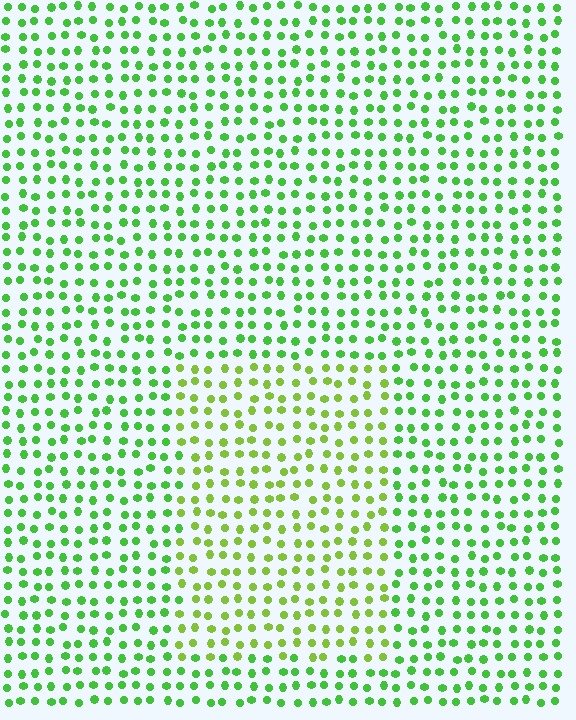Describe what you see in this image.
The image is filled with small green elements in a uniform arrangement. A rectangle-shaped region is visible where the elements are tinted to a slightly different hue, forming a subtle color boundary.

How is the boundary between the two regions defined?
The boundary is defined purely by a slight shift in hue (about 28 degrees). Spacing, size, and orientation are identical on both sides.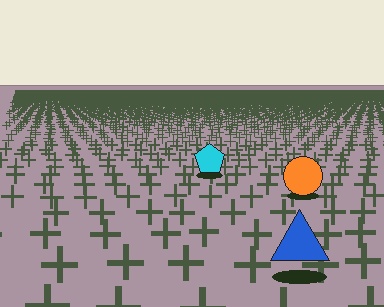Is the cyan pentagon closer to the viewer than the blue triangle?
No. The blue triangle is closer — you can tell from the texture gradient: the ground texture is coarser near it.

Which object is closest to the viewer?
The blue triangle is closest. The texture marks near it are larger and more spread out.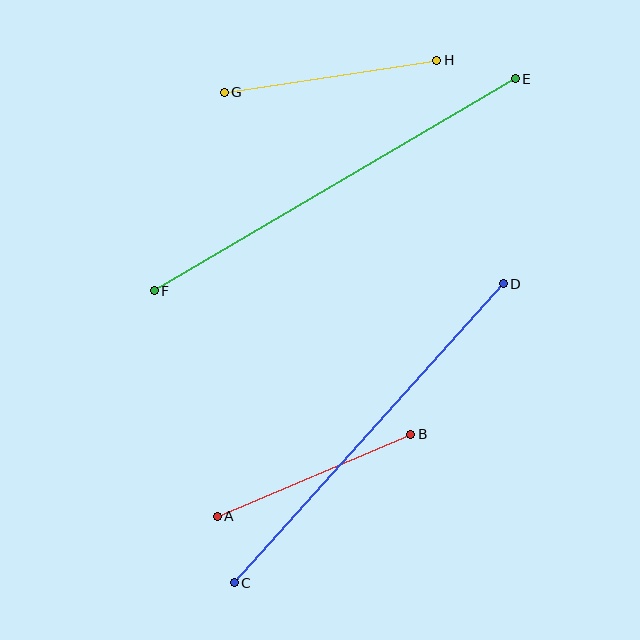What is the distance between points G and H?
The distance is approximately 215 pixels.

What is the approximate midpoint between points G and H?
The midpoint is at approximately (330, 76) pixels.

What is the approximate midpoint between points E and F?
The midpoint is at approximately (335, 185) pixels.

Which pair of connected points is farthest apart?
Points E and F are farthest apart.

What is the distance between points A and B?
The distance is approximately 210 pixels.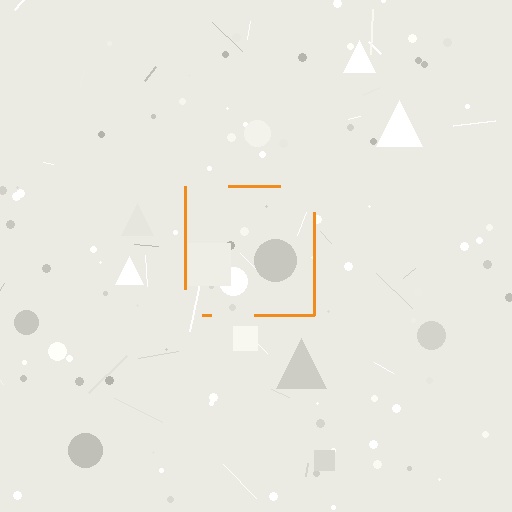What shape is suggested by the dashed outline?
The dashed outline suggests a square.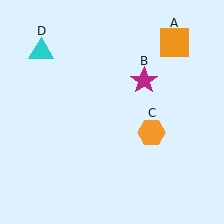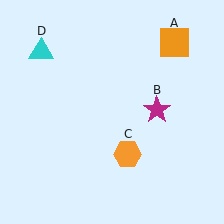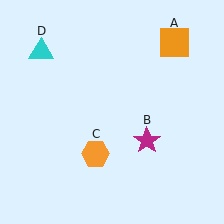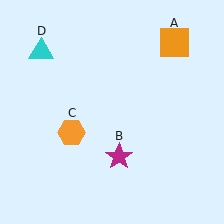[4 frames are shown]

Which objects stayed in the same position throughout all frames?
Orange square (object A) and cyan triangle (object D) remained stationary.